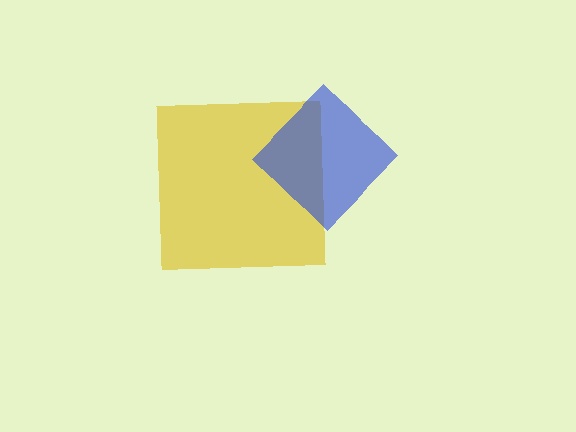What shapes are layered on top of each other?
The layered shapes are: a yellow square, a blue diamond.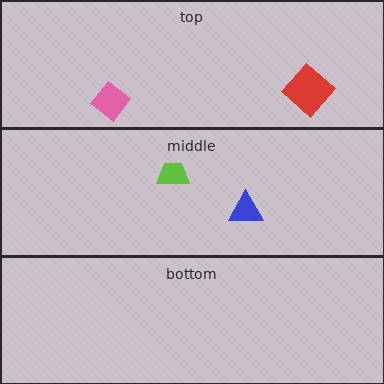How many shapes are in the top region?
2.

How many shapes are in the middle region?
2.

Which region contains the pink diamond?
The top region.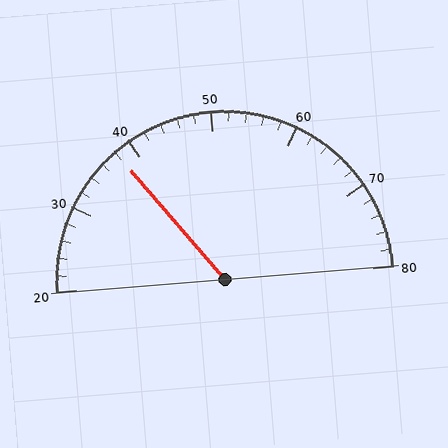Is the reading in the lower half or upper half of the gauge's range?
The reading is in the lower half of the range (20 to 80).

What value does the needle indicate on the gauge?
The needle indicates approximately 38.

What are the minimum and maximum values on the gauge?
The gauge ranges from 20 to 80.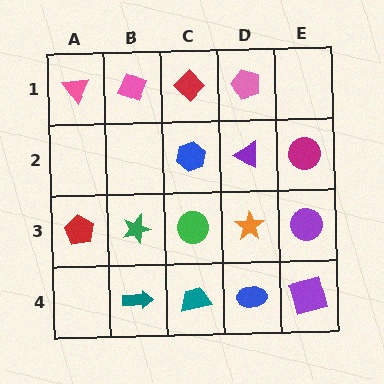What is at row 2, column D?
A purple triangle.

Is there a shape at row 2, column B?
No, that cell is empty.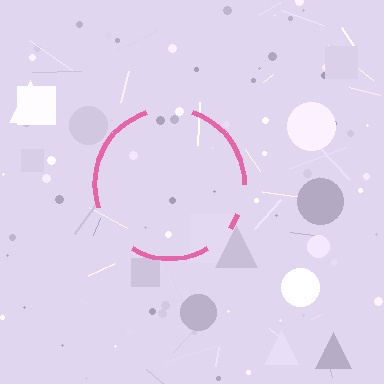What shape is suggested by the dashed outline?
The dashed outline suggests a circle.